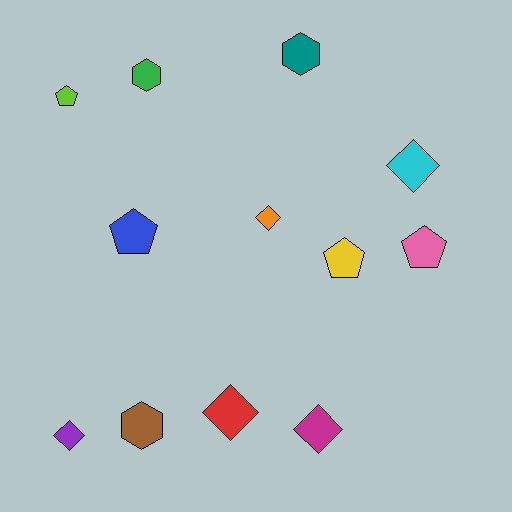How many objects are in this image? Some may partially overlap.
There are 12 objects.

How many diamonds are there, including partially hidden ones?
There are 5 diamonds.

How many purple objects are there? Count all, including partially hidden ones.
There is 1 purple object.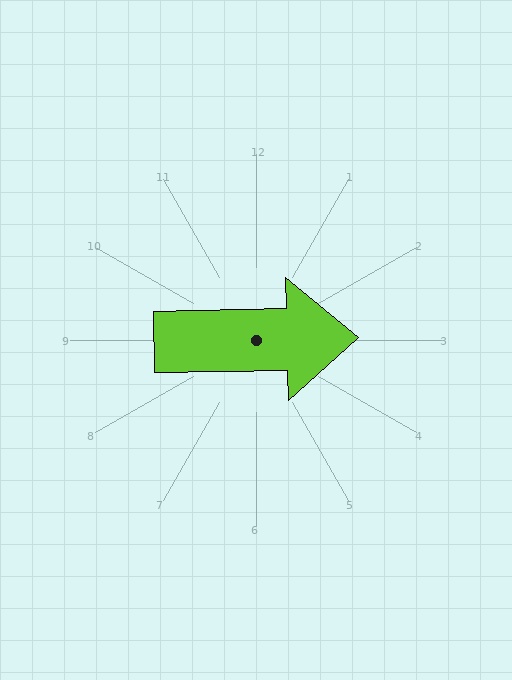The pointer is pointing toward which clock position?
Roughly 3 o'clock.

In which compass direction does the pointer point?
East.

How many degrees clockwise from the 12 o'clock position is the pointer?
Approximately 89 degrees.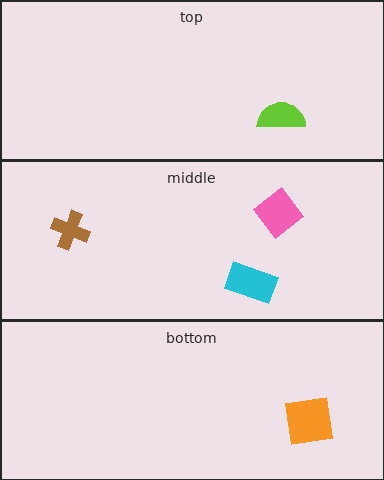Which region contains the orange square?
The bottom region.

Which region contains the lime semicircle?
The top region.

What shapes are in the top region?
The lime semicircle.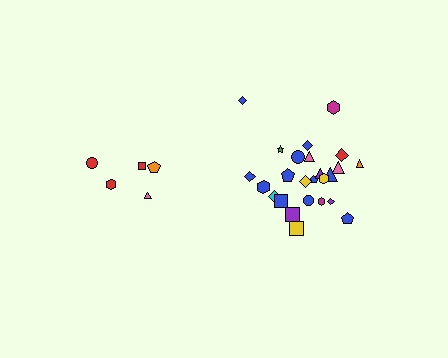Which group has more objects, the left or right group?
The right group.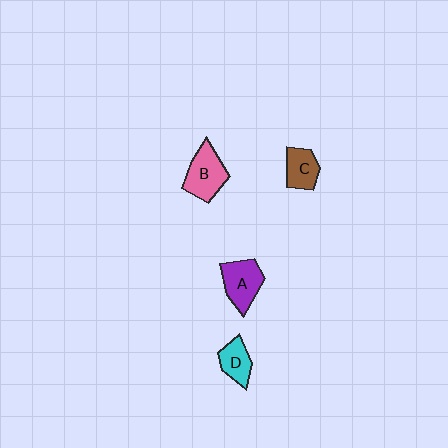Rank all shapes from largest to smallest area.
From largest to smallest: B (pink), A (purple), C (brown), D (cyan).